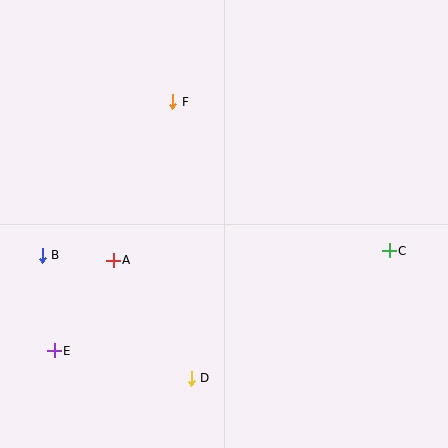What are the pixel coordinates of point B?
Point B is at (42, 255).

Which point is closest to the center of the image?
Point A at (113, 260) is closest to the center.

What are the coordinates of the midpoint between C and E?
The midpoint between C and E is at (222, 301).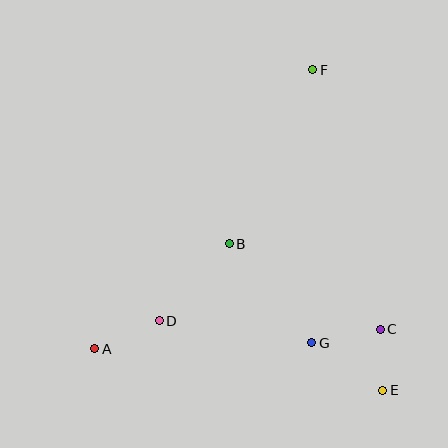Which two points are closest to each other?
Points C and E are closest to each other.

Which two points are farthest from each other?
Points A and F are farthest from each other.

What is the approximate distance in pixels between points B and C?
The distance between B and C is approximately 173 pixels.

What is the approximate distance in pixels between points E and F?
The distance between E and F is approximately 328 pixels.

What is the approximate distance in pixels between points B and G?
The distance between B and G is approximately 128 pixels.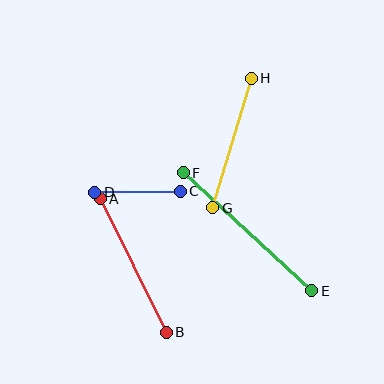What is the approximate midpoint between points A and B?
The midpoint is at approximately (133, 266) pixels.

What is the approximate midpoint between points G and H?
The midpoint is at approximately (232, 143) pixels.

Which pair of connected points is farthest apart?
Points E and F are farthest apart.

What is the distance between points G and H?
The distance is approximately 135 pixels.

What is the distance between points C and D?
The distance is approximately 85 pixels.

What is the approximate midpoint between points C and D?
The midpoint is at approximately (137, 192) pixels.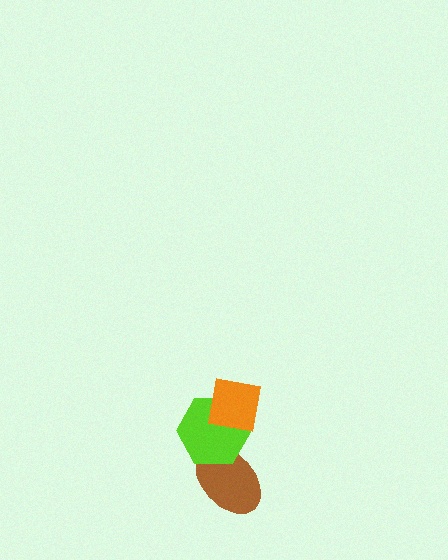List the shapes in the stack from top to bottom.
From top to bottom: the orange square, the lime hexagon, the brown ellipse.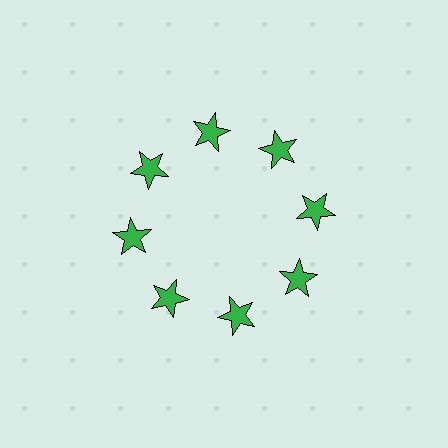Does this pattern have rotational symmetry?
Yes, this pattern has 8-fold rotational symmetry. It looks the same after rotating 45 degrees around the center.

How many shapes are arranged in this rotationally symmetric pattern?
There are 8 shapes, arranged in 8 groups of 1.